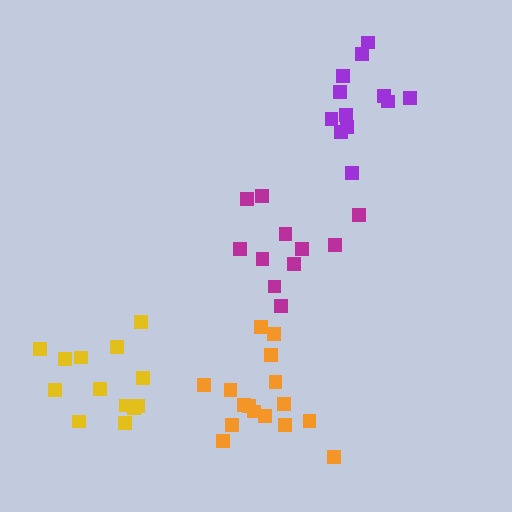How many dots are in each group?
Group 1: 12 dots, Group 2: 16 dots, Group 3: 13 dots, Group 4: 11 dots (52 total).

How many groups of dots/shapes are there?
There are 4 groups.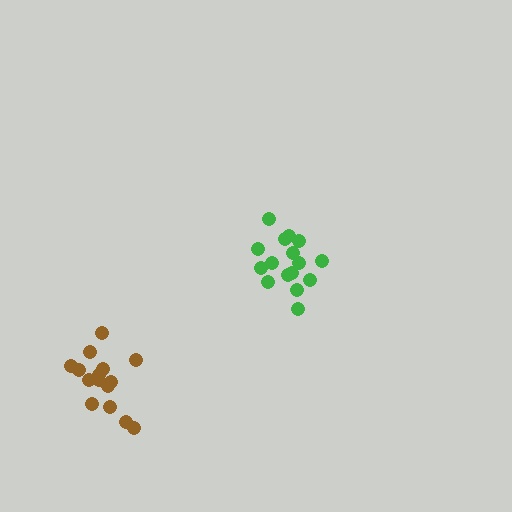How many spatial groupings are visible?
There are 2 spatial groupings.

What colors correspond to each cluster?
The clusters are colored: brown, green.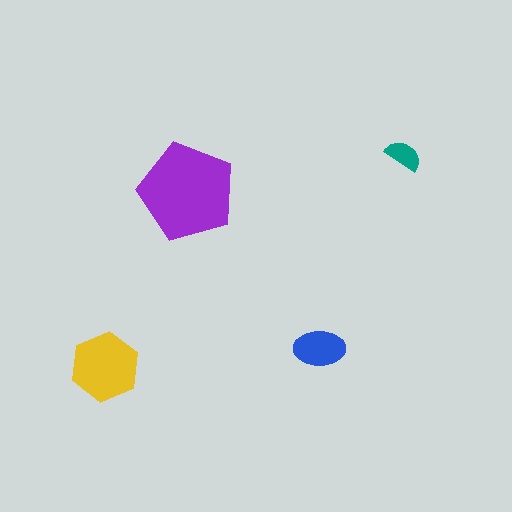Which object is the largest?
The purple pentagon.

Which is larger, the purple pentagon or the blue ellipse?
The purple pentagon.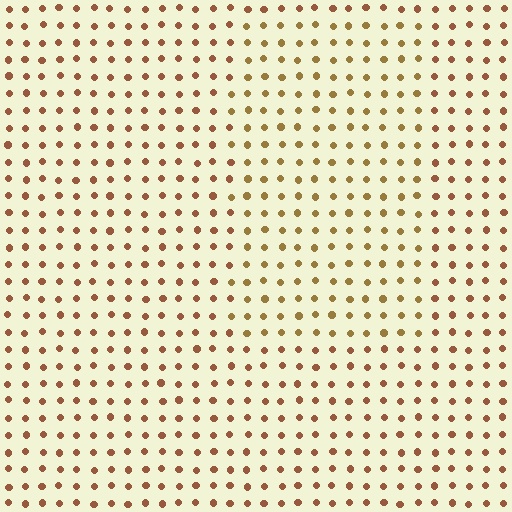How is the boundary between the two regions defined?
The boundary is defined purely by a slight shift in hue (about 23 degrees). Spacing, size, and orientation are identical on both sides.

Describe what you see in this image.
The image is filled with small brown elements in a uniform arrangement. A rectangle-shaped region is visible where the elements are tinted to a slightly different hue, forming a subtle color boundary.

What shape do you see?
I see a rectangle.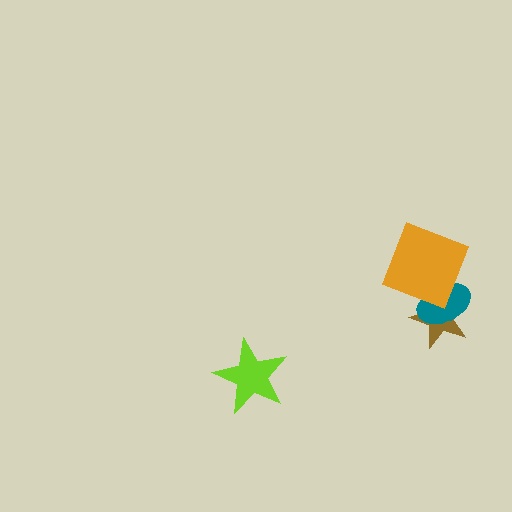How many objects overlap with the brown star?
2 objects overlap with the brown star.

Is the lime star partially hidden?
No, no other shape covers it.